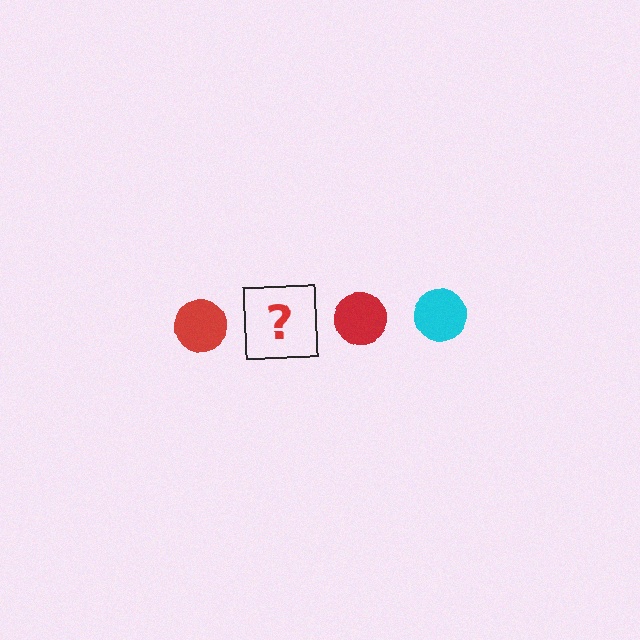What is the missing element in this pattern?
The missing element is a cyan circle.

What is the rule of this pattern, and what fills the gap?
The rule is that the pattern cycles through red, cyan circles. The gap should be filled with a cyan circle.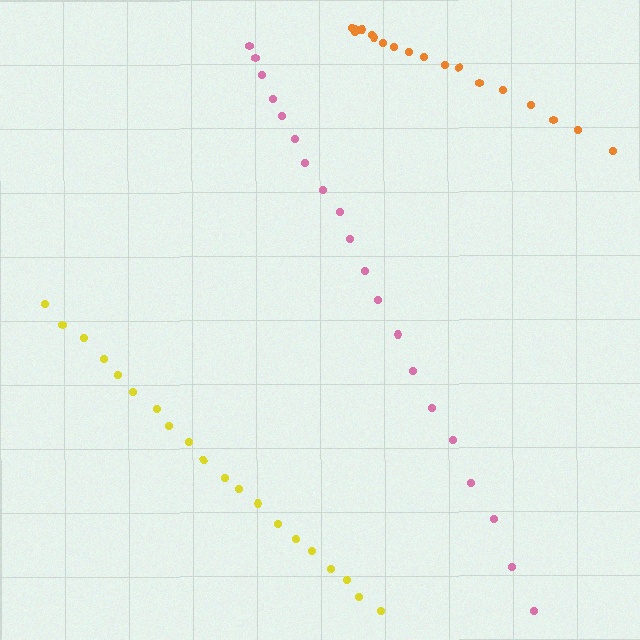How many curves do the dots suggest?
There are 3 distinct paths.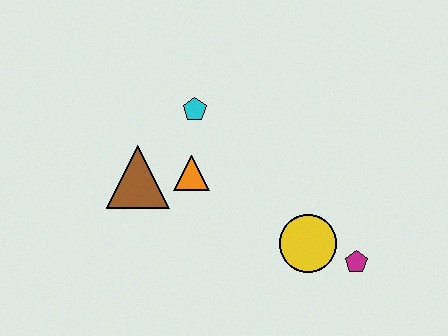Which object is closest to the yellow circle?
The magenta pentagon is closest to the yellow circle.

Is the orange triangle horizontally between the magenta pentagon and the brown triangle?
Yes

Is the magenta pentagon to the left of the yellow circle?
No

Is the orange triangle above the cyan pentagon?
No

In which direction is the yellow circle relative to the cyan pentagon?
The yellow circle is below the cyan pentagon.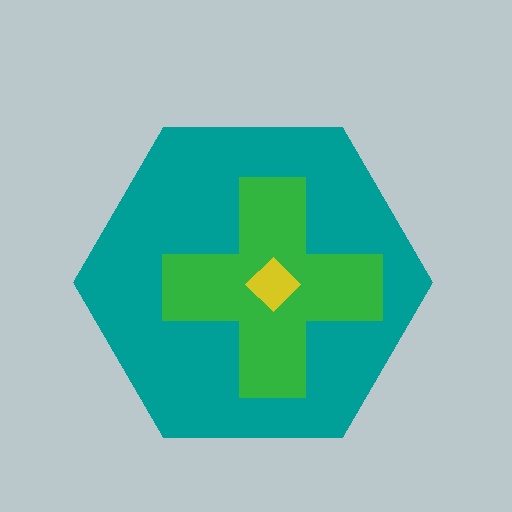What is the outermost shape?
The teal hexagon.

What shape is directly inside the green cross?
The yellow diamond.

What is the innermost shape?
The yellow diamond.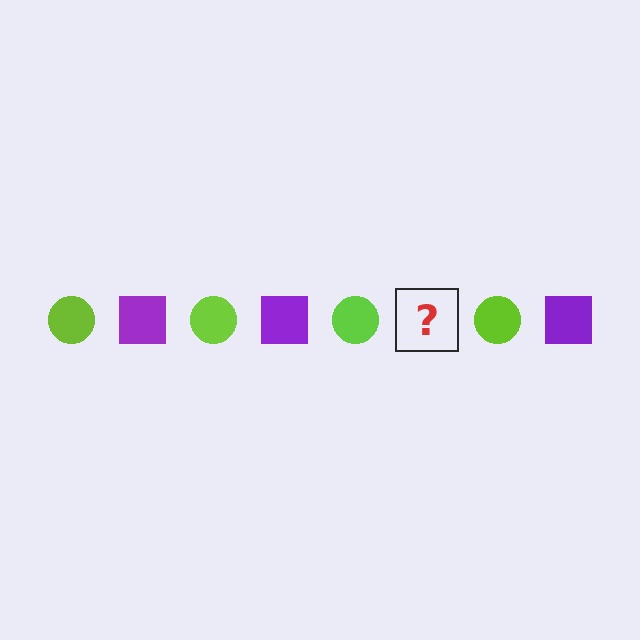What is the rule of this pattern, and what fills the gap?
The rule is that the pattern alternates between lime circle and purple square. The gap should be filled with a purple square.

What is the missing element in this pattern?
The missing element is a purple square.